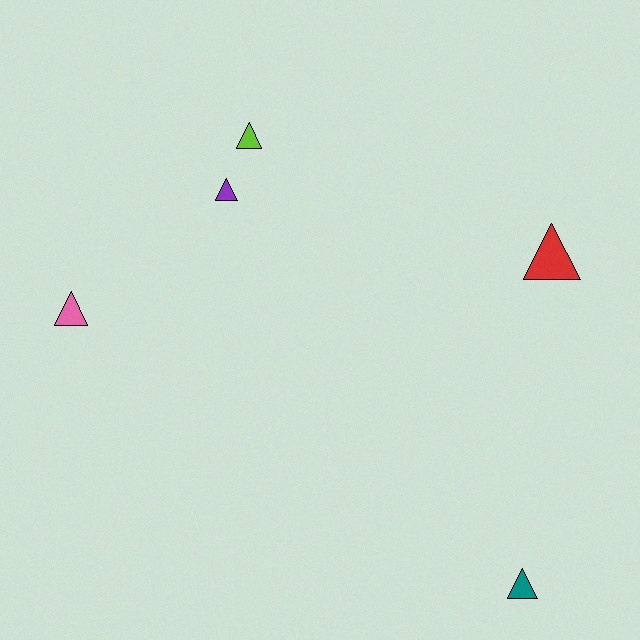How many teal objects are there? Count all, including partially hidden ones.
There is 1 teal object.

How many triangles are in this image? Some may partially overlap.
There are 5 triangles.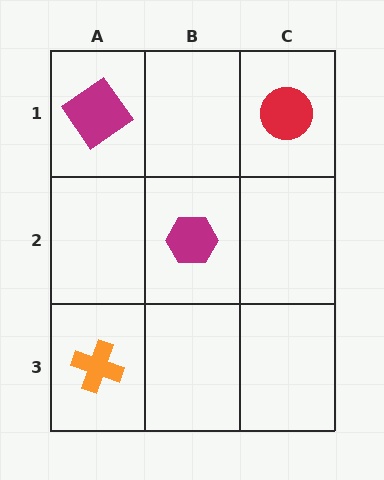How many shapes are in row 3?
1 shape.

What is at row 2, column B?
A magenta hexagon.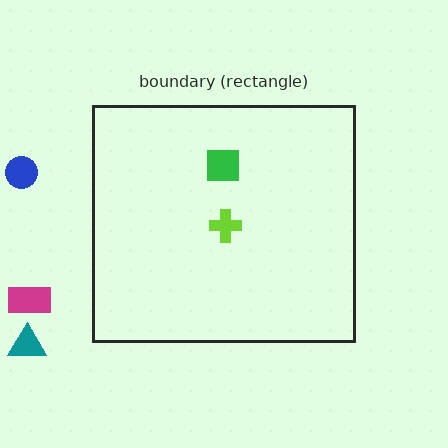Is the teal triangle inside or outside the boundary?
Outside.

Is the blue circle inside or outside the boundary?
Outside.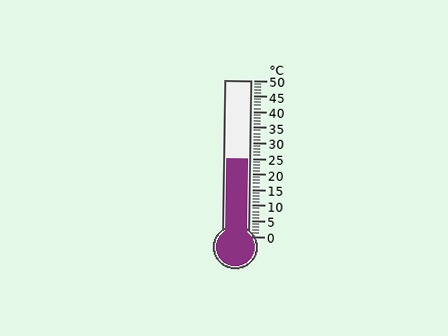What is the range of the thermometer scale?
The thermometer scale ranges from 0°C to 50°C.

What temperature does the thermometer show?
The thermometer shows approximately 25°C.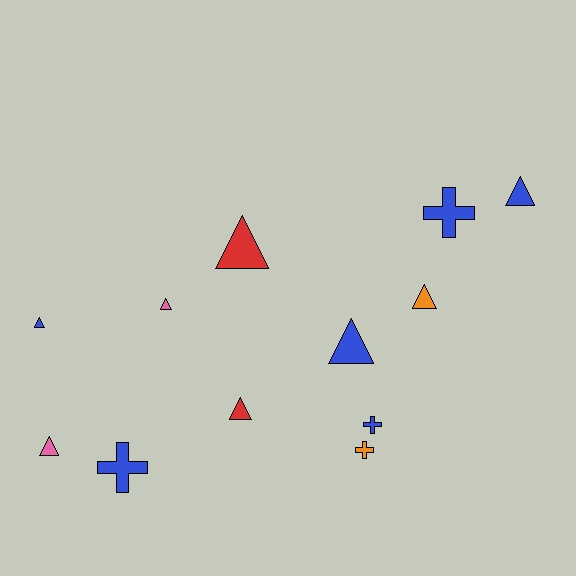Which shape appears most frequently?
Triangle, with 8 objects.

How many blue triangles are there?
There are 3 blue triangles.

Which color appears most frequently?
Blue, with 6 objects.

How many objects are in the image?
There are 12 objects.